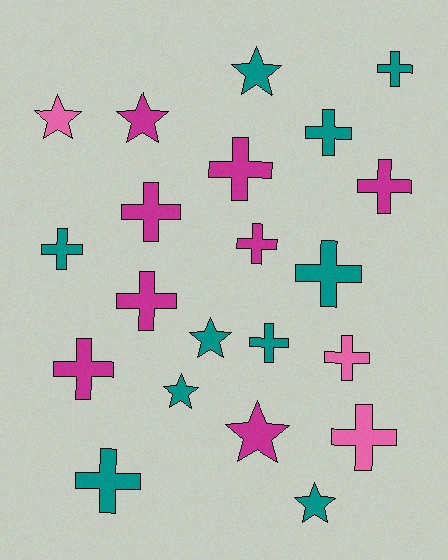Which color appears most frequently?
Teal, with 10 objects.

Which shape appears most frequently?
Cross, with 14 objects.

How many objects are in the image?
There are 21 objects.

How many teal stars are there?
There are 4 teal stars.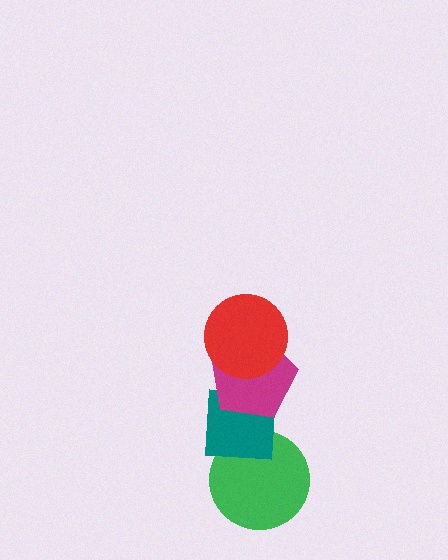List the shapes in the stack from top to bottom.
From top to bottom: the red circle, the magenta pentagon, the teal square, the green circle.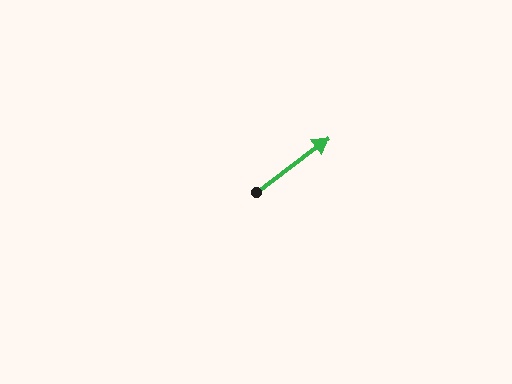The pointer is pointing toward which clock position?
Roughly 2 o'clock.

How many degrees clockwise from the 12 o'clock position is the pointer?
Approximately 53 degrees.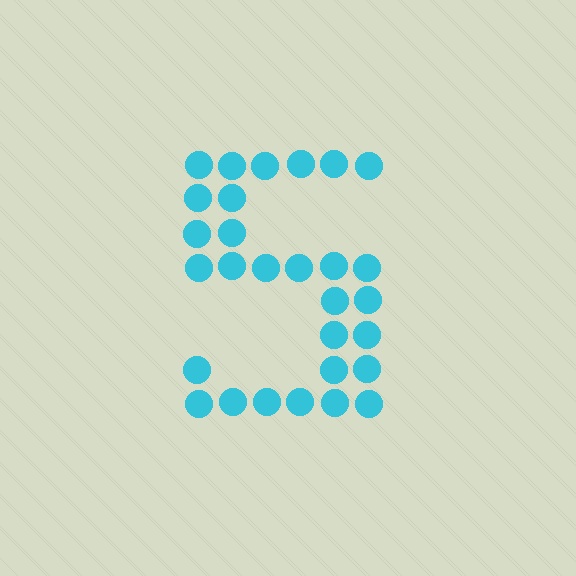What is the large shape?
The large shape is the digit 5.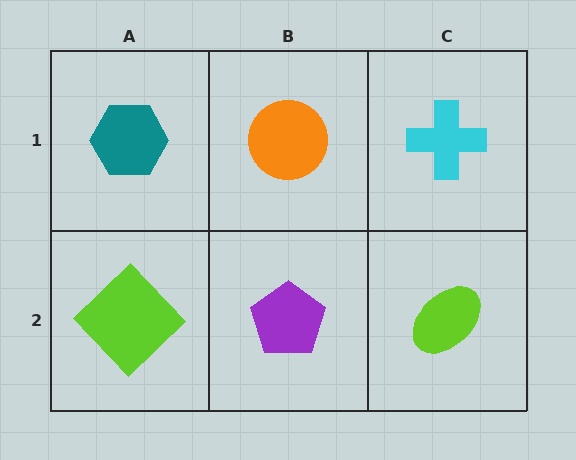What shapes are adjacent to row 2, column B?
An orange circle (row 1, column B), a lime diamond (row 2, column A), a lime ellipse (row 2, column C).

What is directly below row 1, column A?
A lime diamond.